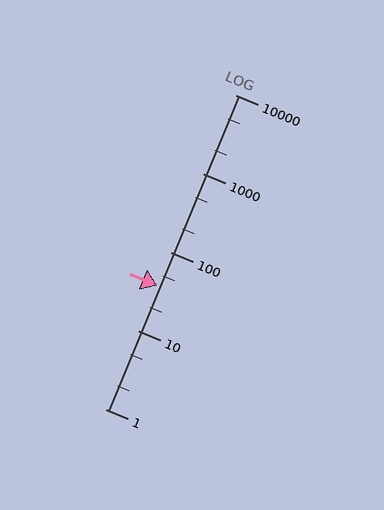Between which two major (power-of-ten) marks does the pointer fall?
The pointer is between 10 and 100.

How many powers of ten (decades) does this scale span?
The scale spans 4 decades, from 1 to 10000.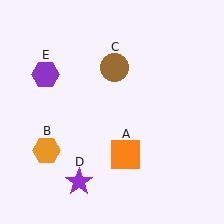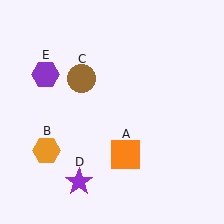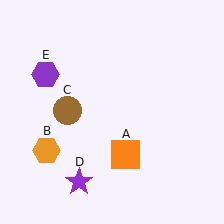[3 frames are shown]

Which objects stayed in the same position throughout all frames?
Orange square (object A) and orange hexagon (object B) and purple star (object D) and purple hexagon (object E) remained stationary.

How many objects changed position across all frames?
1 object changed position: brown circle (object C).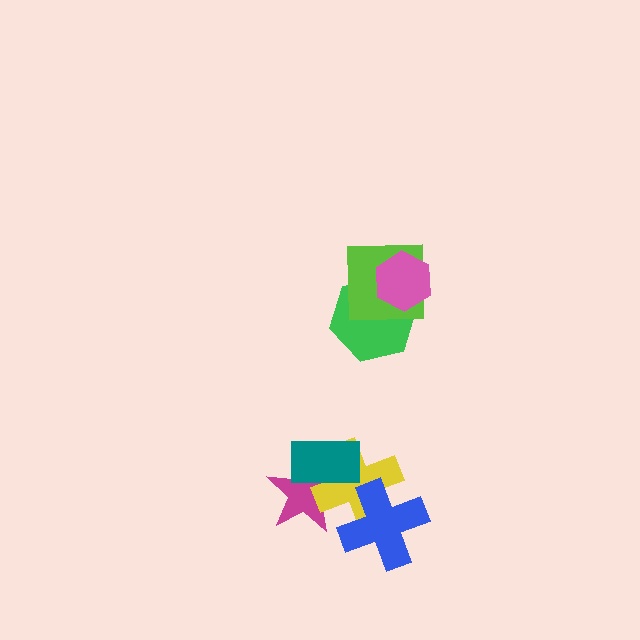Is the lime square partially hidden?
Yes, it is partially covered by another shape.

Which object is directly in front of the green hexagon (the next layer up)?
The lime square is directly in front of the green hexagon.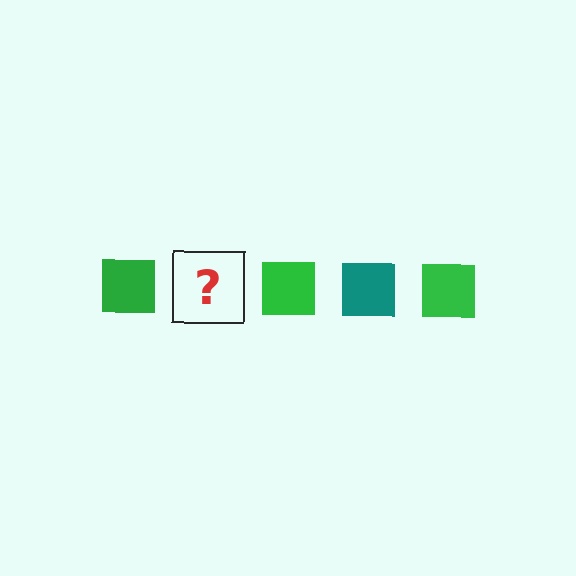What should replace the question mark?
The question mark should be replaced with a teal square.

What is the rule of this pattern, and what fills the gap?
The rule is that the pattern cycles through green, teal squares. The gap should be filled with a teal square.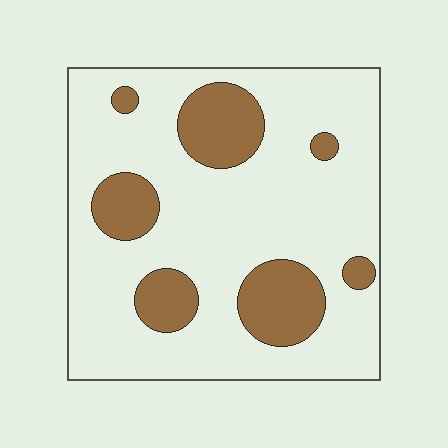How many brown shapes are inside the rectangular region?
7.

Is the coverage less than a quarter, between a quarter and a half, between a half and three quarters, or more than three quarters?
Less than a quarter.